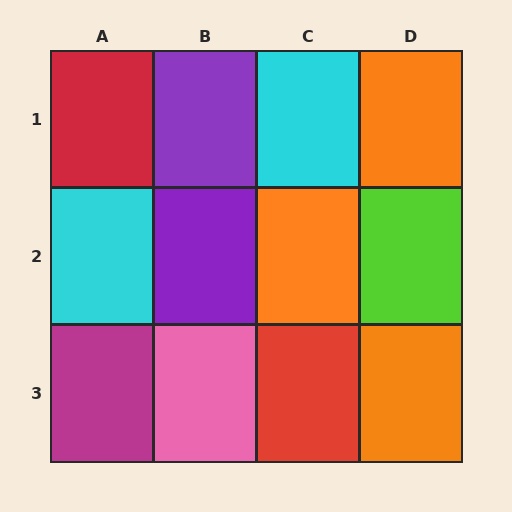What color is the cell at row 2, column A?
Cyan.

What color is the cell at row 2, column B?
Purple.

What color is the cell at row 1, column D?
Orange.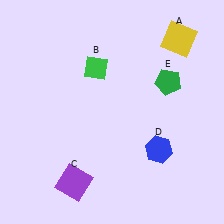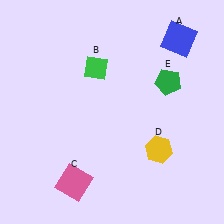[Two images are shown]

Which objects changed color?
A changed from yellow to blue. C changed from purple to pink. D changed from blue to yellow.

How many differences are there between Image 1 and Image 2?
There are 3 differences between the two images.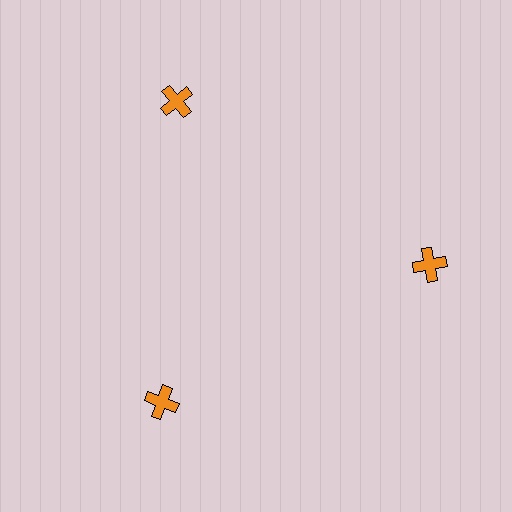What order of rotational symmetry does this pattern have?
This pattern has 3-fold rotational symmetry.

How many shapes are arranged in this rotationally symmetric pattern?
There are 3 shapes, arranged in 3 groups of 1.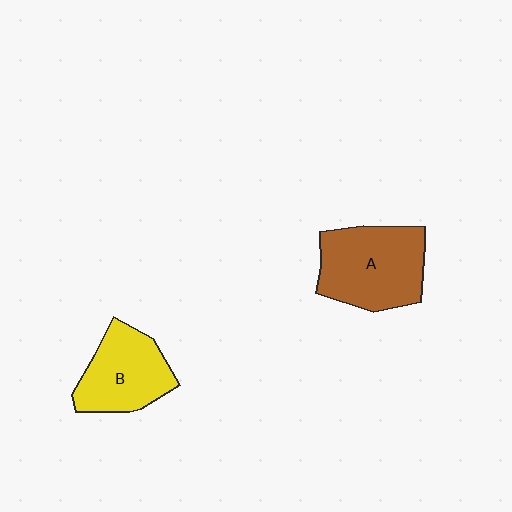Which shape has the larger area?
Shape A (brown).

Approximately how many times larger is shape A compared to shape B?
Approximately 1.3 times.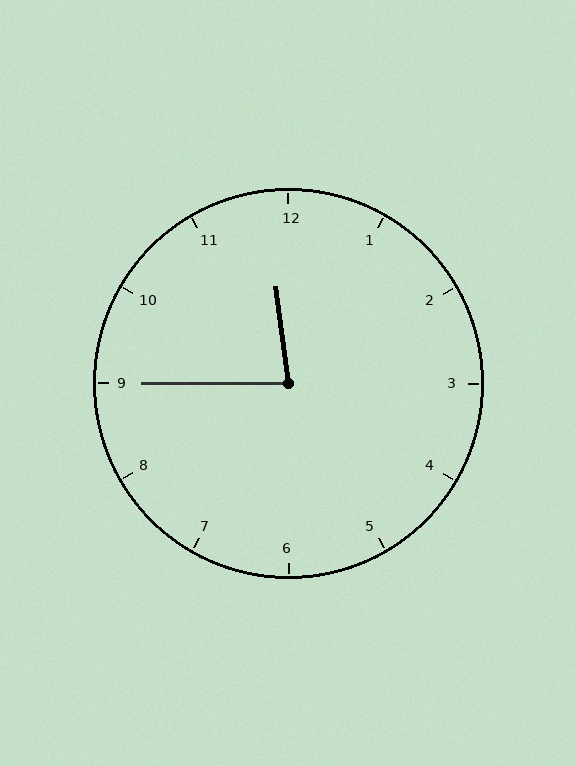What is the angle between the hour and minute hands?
Approximately 82 degrees.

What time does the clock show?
11:45.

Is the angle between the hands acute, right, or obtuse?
It is acute.